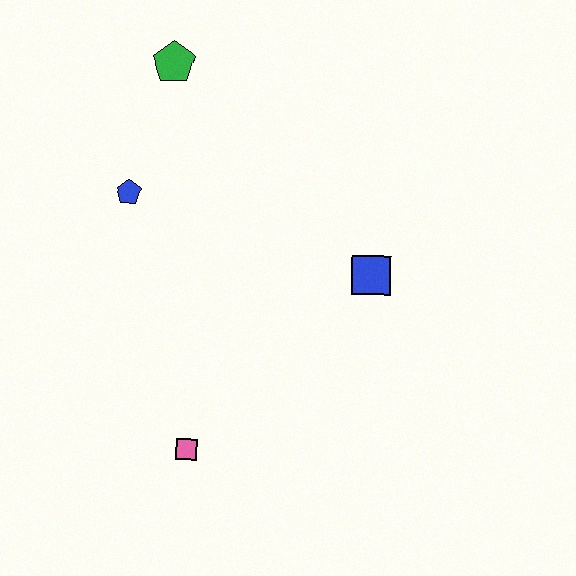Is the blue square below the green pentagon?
Yes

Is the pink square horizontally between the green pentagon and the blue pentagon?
No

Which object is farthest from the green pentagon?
The pink square is farthest from the green pentagon.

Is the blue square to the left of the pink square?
No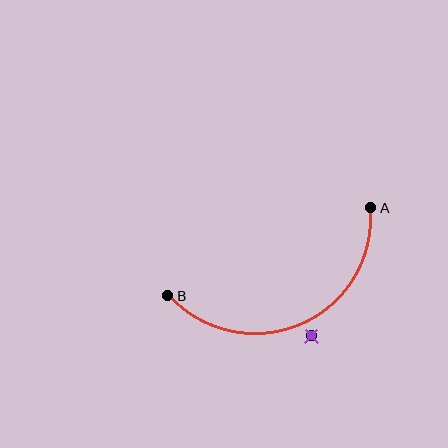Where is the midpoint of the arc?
The arc midpoint is the point on the curve farthest from the straight line joining A and B. It sits below that line.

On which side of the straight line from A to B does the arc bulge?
The arc bulges below the straight line connecting A and B.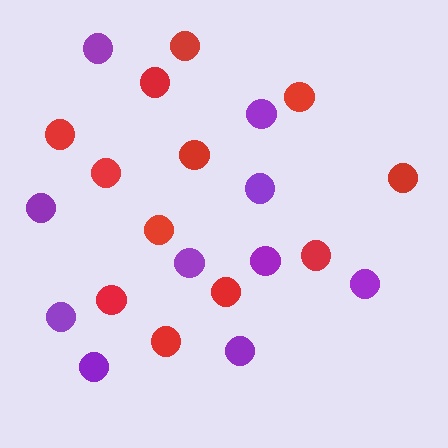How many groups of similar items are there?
There are 2 groups: one group of red circles (12) and one group of purple circles (10).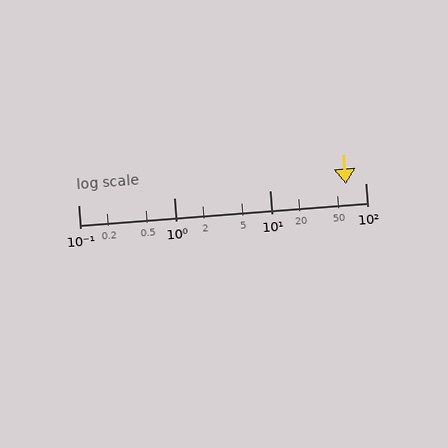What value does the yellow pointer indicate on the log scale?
The pointer indicates approximately 63.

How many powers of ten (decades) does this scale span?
The scale spans 3 decades, from 0.1 to 100.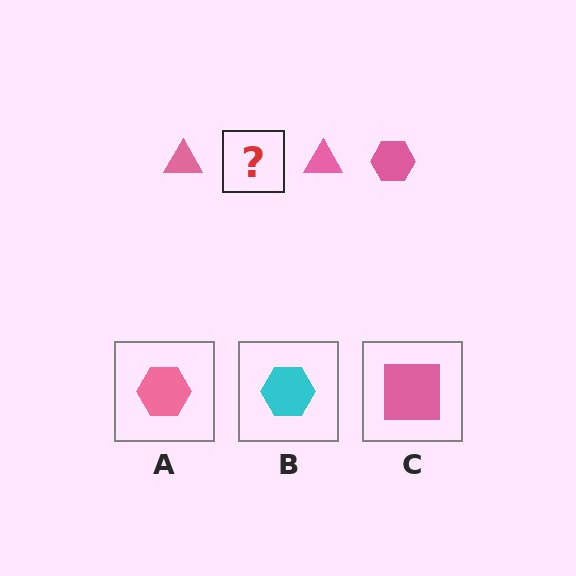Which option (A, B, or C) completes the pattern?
A.